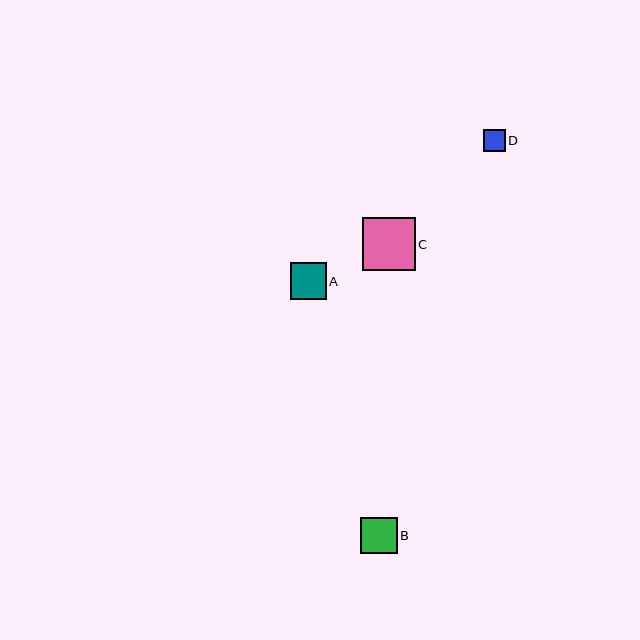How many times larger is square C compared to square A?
Square C is approximately 1.5 times the size of square A.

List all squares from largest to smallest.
From largest to smallest: C, B, A, D.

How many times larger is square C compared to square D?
Square C is approximately 2.5 times the size of square D.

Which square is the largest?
Square C is the largest with a size of approximately 53 pixels.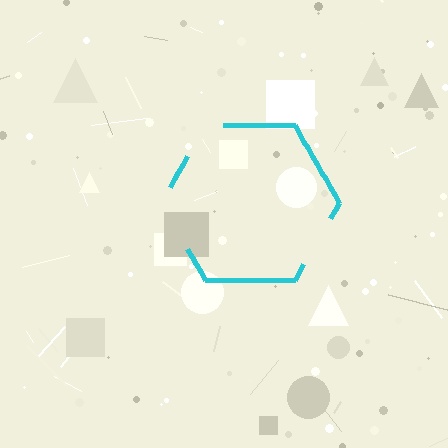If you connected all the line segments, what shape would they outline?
They would outline a hexagon.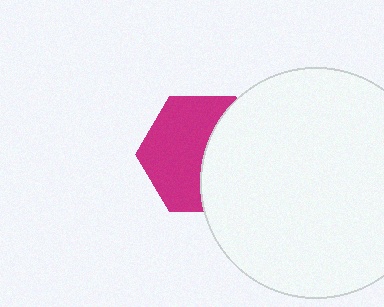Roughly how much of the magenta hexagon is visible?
About half of it is visible (roughly 57%).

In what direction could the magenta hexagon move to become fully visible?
The magenta hexagon could move left. That would shift it out from behind the white circle entirely.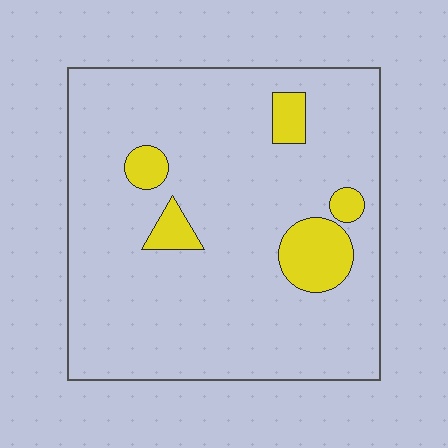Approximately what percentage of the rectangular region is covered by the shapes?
Approximately 10%.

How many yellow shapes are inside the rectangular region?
5.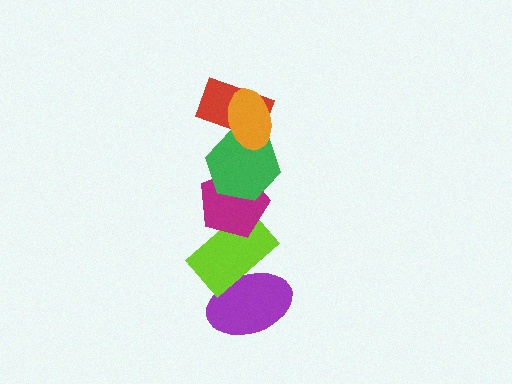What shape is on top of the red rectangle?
The orange ellipse is on top of the red rectangle.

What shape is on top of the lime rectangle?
The magenta pentagon is on top of the lime rectangle.